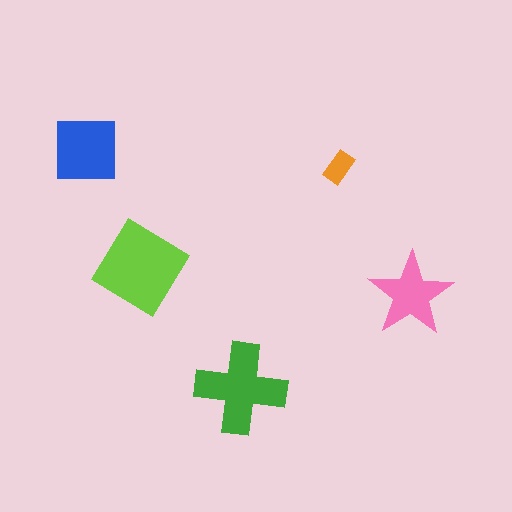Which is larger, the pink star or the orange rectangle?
The pink star.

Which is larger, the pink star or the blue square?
The blue square.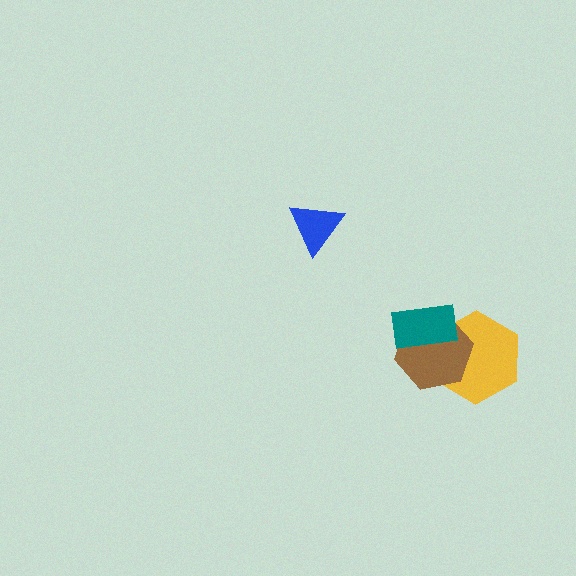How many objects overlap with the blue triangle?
0 objects overlap with the blue triangle.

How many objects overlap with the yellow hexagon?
2 objects overlap with the yellow hexagon.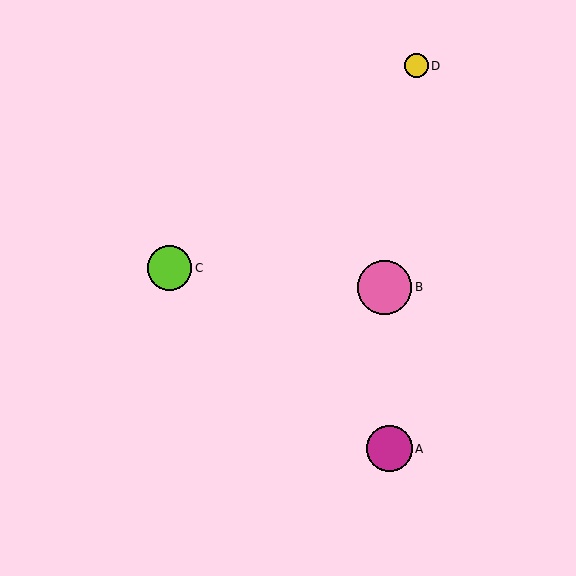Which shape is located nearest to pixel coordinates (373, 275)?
The pink circle (labeled B) at (385, 287) is nearest to that location.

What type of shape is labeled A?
Shape A is a magenta circle.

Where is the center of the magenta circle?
The center of the magenta circle is at (389, 449).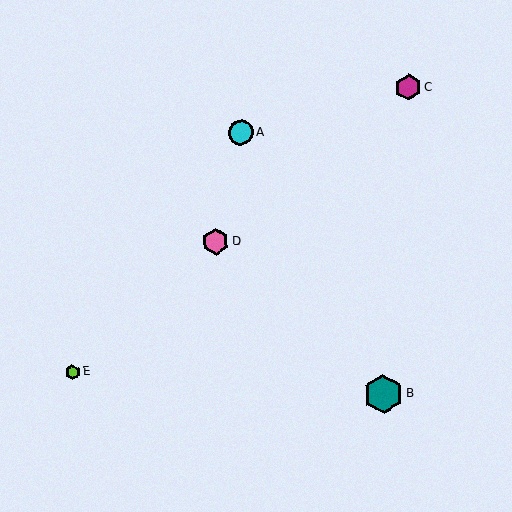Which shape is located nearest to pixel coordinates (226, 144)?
The cyan circle (labeled A) at (241, 133) is nearest to that location.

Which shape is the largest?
The teal hexagon (labeled B) is the largest.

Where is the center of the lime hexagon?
The center of the lime hexagon is at (72, 372).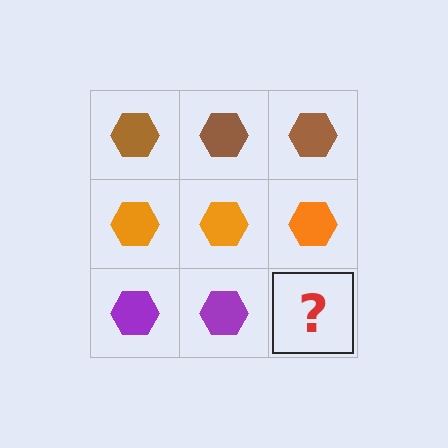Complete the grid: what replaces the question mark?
The question mark should be replaced with a purple hexagon.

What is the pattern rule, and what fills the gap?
The rule is that each row has a consistent color. The gap should be filled with a purple hexagon.